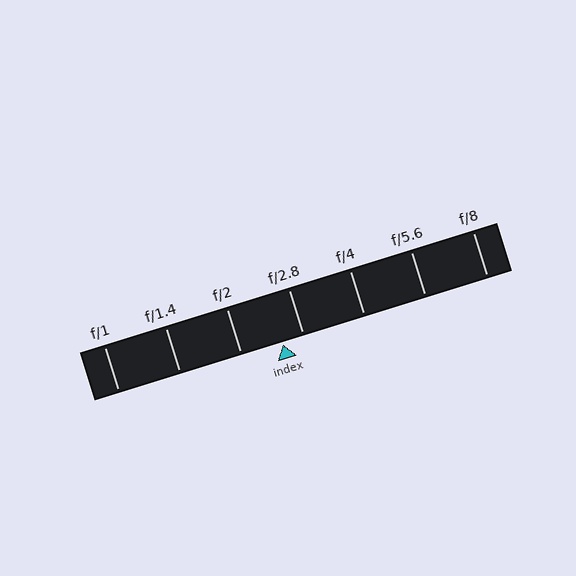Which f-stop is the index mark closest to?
The index mark is closest to f/2.8.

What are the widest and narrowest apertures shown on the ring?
The widest aperture shown is f/1 and the narrowest is f/8.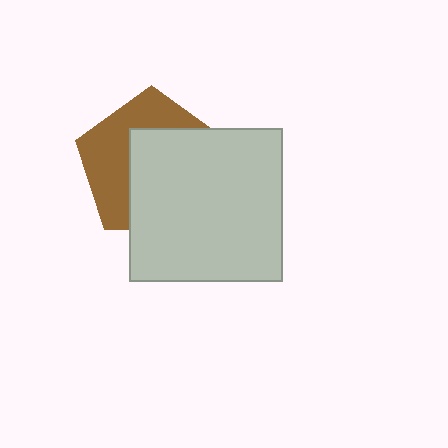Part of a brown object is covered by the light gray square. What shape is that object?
It is a pentagon.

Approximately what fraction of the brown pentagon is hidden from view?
Roughly 57% of the brown pentagon is hidden behind the light gray square.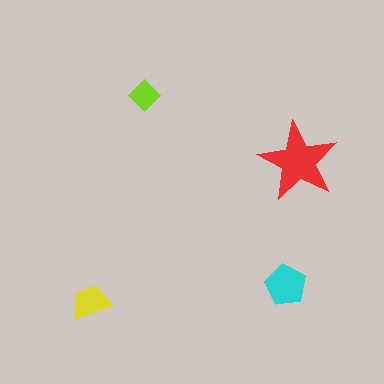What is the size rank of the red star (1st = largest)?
1st.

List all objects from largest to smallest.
The red star, the cyan pentagon, the yellow trapezoid, the lime diamond.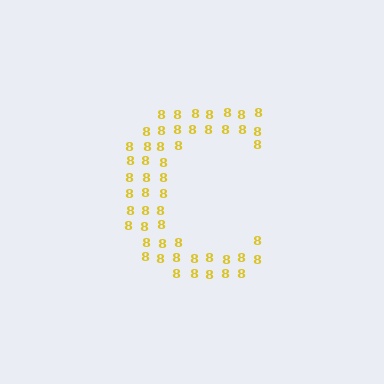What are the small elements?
The small elements are digit 8's.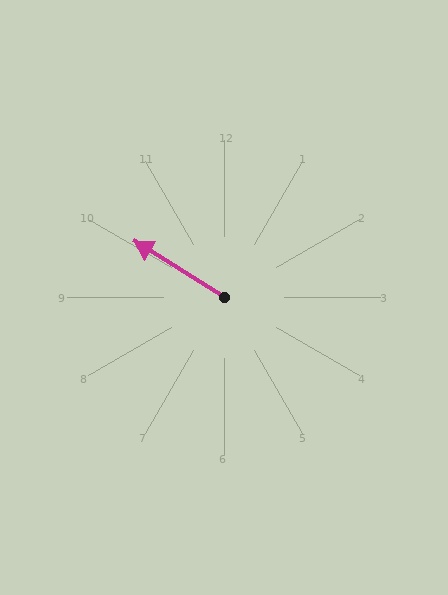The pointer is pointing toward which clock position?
Roughly 10 o'clock.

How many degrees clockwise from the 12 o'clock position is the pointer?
Approximately 302 degrees.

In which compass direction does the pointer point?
Northwest.